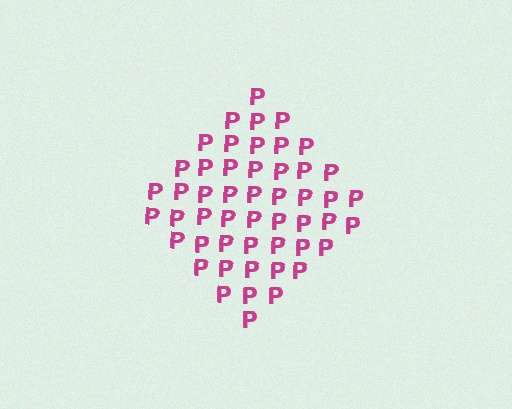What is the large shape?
The large shape is a diamond.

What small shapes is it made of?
It is made of small letter P's.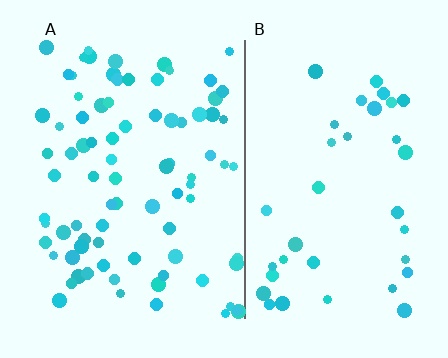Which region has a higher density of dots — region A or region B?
A (the left).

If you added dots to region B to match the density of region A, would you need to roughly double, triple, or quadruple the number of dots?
Approximately double.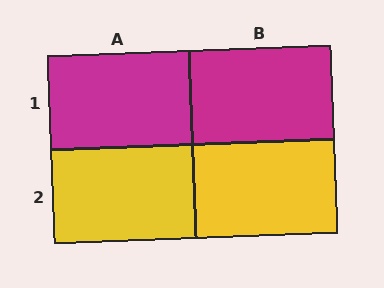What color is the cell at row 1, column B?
Magenta.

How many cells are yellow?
2 cells are yellow.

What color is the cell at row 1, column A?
Magenta.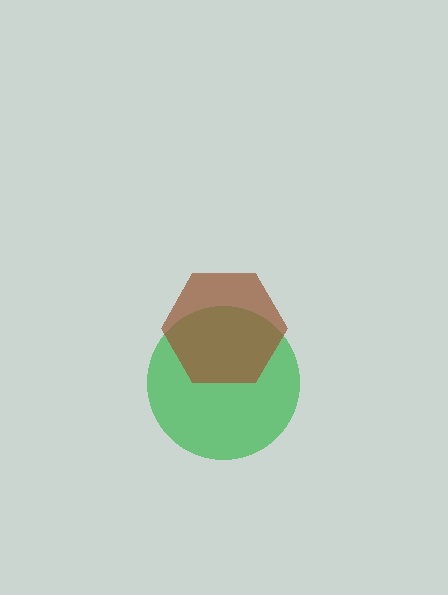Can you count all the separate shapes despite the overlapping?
Yes, there are 2 separate shapes.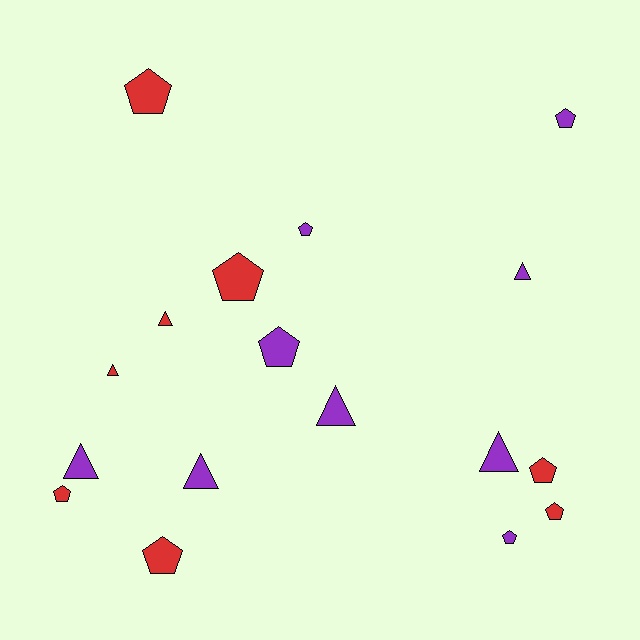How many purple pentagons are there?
There are 4 purple pentagons.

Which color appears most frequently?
Purple, with 9 objects.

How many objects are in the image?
There are 17 objects.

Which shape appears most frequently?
Pentagon, with 10 objects.